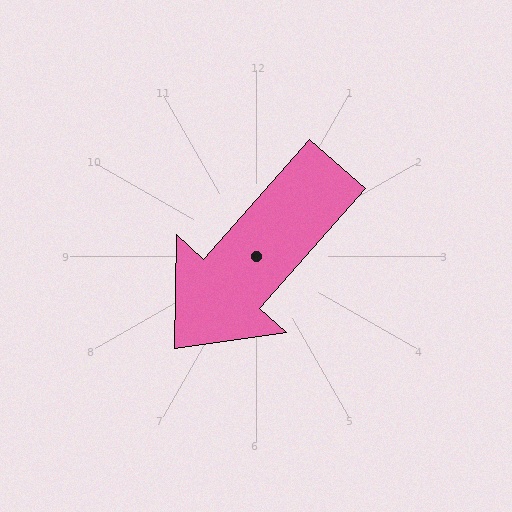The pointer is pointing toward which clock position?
Roughly 7 o'clock.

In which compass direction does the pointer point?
Southwest.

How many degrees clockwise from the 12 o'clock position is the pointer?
Approximately 221 degrees.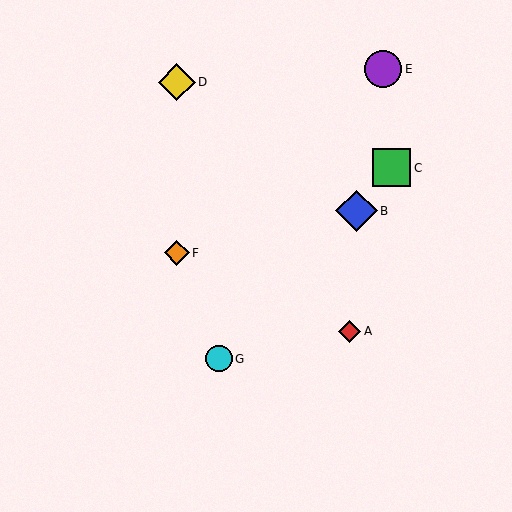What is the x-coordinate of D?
Object D is at x≈177.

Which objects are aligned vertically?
Objects D, F are aligned vertically.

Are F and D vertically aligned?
Yes, both are at x≈177.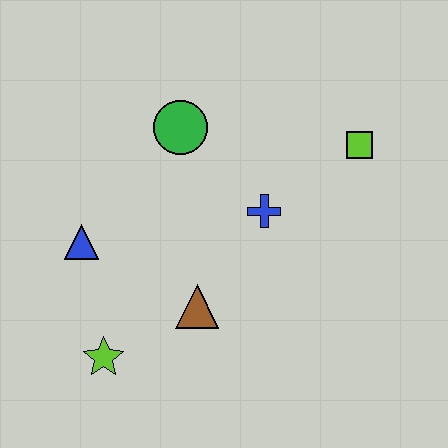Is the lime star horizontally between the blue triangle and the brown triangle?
Yes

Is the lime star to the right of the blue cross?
No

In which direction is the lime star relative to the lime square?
The lime star is to the left of the lime square.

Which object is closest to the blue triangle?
The lime star is closest to the blue triangle.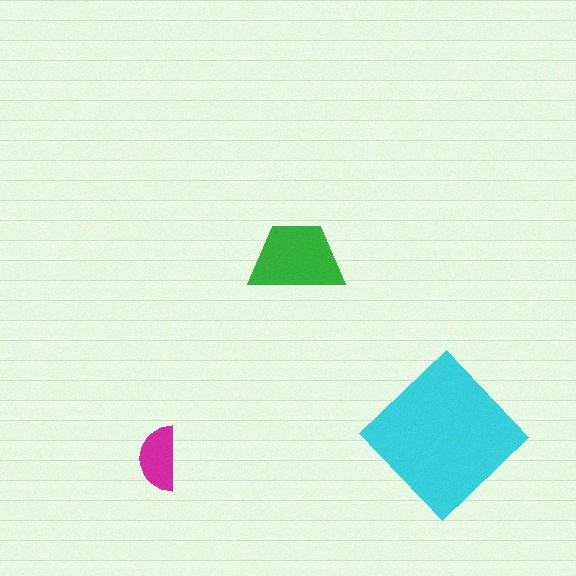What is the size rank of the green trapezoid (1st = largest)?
2nd.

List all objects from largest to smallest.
The cyan diamond, the green trapezoid, the magenta semicircle.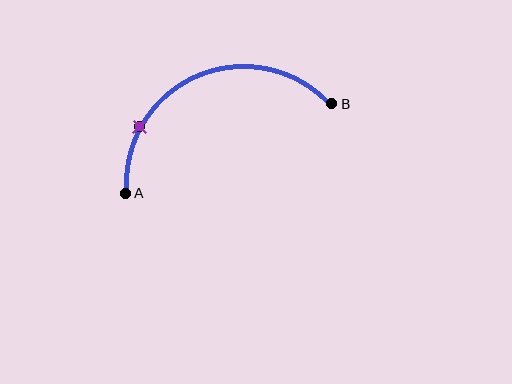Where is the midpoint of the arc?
The arc midpoint is the point on the curve farthest from the straight line joining A and B. It sits above that line.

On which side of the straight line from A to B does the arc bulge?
The arc bulges above the straight line connecting A and B.